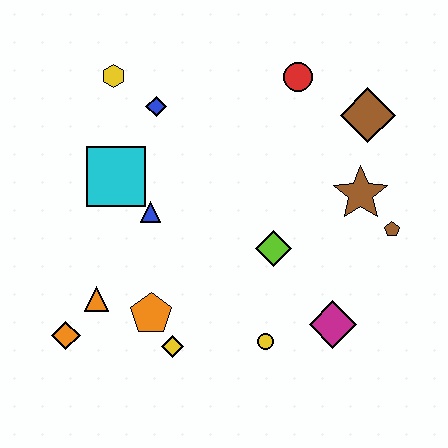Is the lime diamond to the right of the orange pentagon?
Yes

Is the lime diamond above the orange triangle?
Yes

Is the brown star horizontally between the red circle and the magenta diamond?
No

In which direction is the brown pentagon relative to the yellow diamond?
The brown pentagon is to the right of the yellow diamond.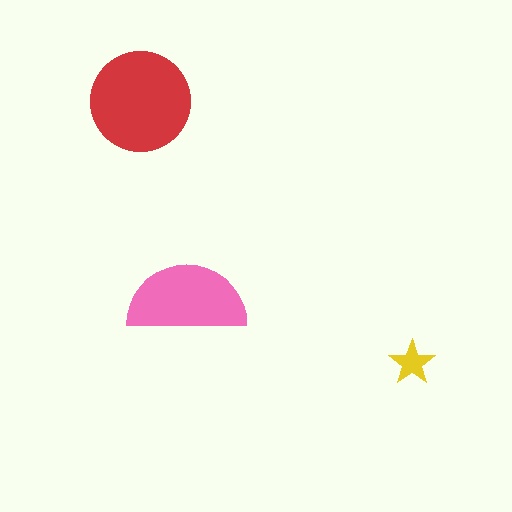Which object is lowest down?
The yellow star is bottommost.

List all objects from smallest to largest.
The yellow star, the pink semicircle, the red circle.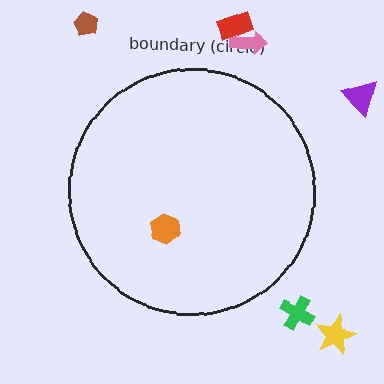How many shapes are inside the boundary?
1 inside, 6 outside.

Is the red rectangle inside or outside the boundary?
Outside.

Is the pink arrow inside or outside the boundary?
Outside.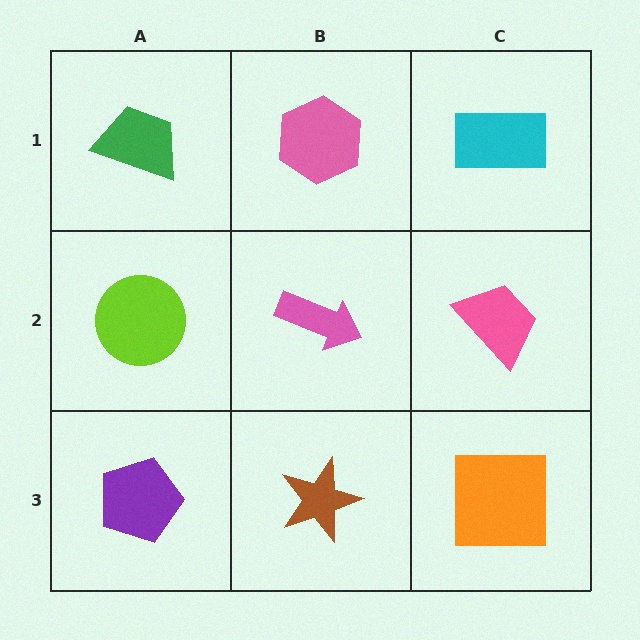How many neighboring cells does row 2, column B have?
4.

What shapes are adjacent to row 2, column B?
A pink hexagon (row 1, column B), a brown star (row 3, column B), a lime circle (row 2, column A), a pink trapezoid (row 2, column C).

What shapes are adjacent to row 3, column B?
A pink arrow (row 2, column B), a purple pentagon (row 3, column A), an orange square (row 3, column C).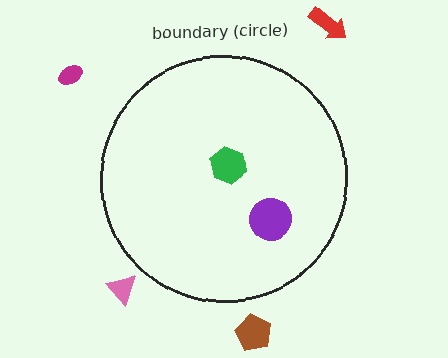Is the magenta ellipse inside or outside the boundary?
Outside.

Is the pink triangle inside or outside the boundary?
Outside.